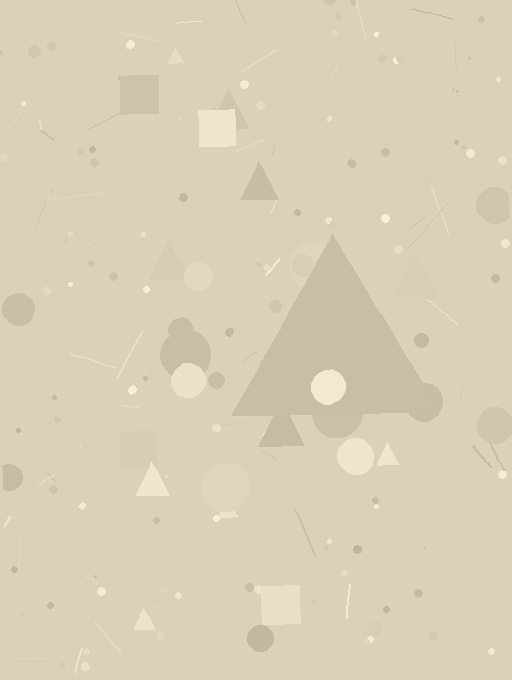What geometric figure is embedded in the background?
A triangle is embedded in the background.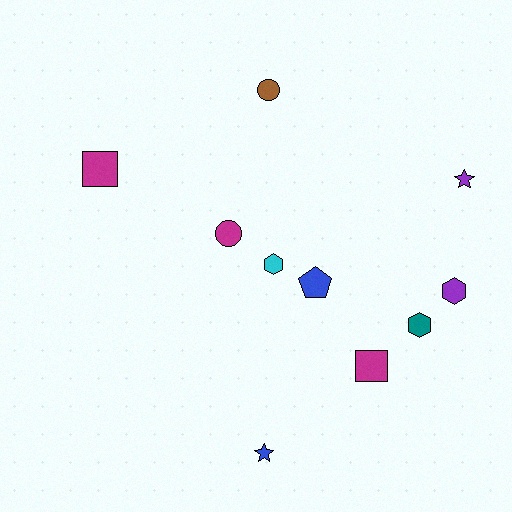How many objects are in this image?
There are 10 objects.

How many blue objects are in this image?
There are 2 blue objects.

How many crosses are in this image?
There are no crosses.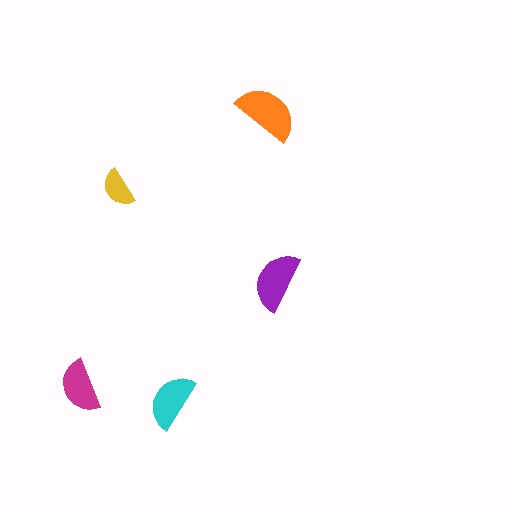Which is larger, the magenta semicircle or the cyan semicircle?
The cyan one.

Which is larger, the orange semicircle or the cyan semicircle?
The orange one.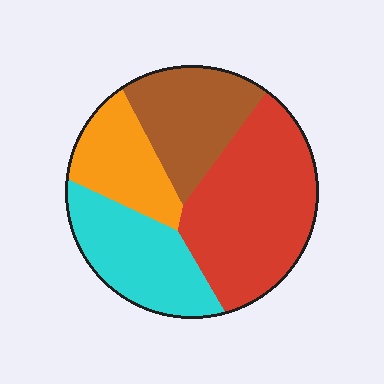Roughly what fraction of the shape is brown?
Brown covers 22% of the shape.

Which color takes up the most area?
Red, at roughly 40%.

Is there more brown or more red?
Red.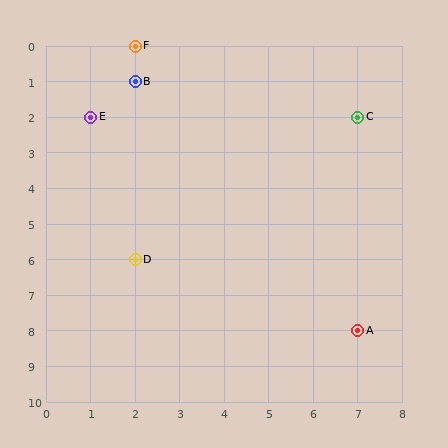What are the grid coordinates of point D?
Point D is at grid coordinates (2, 6).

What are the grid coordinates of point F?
Point F is at grid coordinates (2, 0).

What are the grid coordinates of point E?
Point E is at grid coordinates (1, 2).